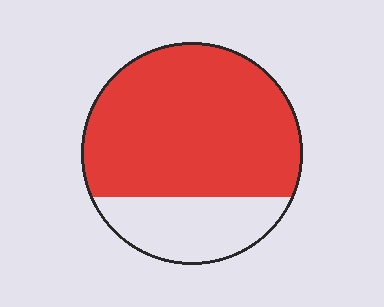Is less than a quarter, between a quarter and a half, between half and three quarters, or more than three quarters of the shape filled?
Between half and three quarters.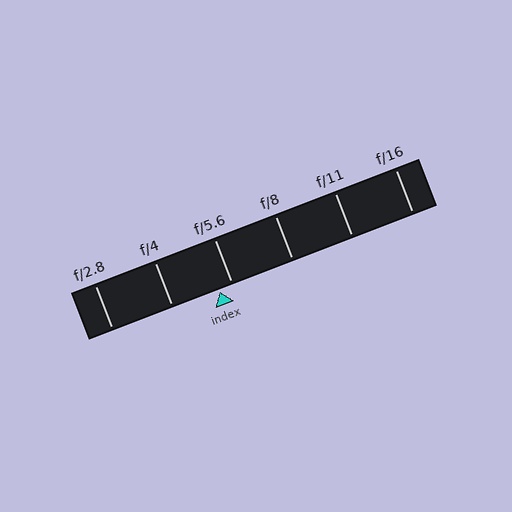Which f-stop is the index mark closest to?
The index mark is closest to f/5.6.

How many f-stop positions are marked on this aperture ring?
There are 6 f-stop positions marked.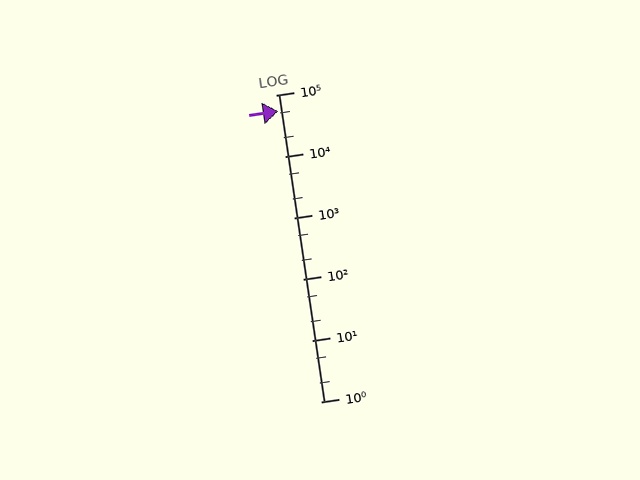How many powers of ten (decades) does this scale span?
The scale spans 5 decades, from 1 to 100000.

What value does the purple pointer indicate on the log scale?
The pointer indicates approximately 55000.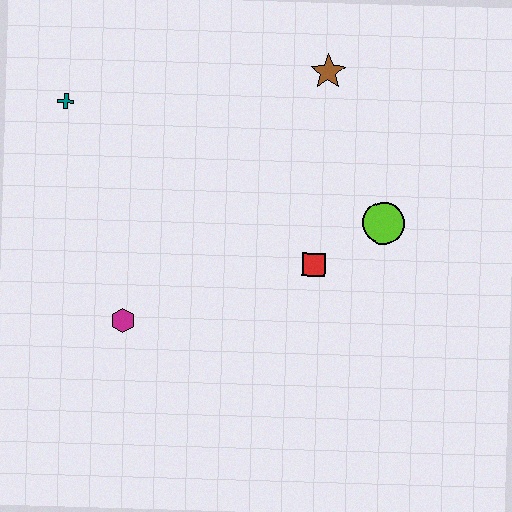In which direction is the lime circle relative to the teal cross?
The lime circle is to the right of the teal cross.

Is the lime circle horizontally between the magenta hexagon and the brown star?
No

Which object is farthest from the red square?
The teal cross is farthest from the red square.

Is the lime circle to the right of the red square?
Yes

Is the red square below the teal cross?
Yes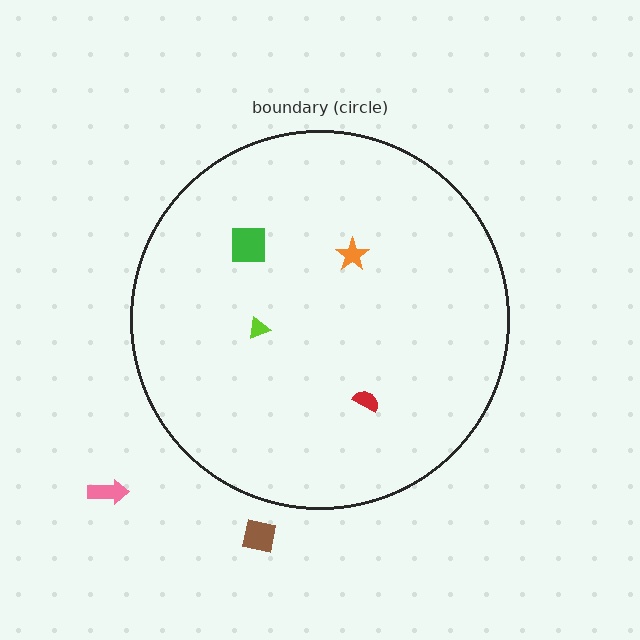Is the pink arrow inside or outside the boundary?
Outside.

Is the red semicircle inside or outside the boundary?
Inside.